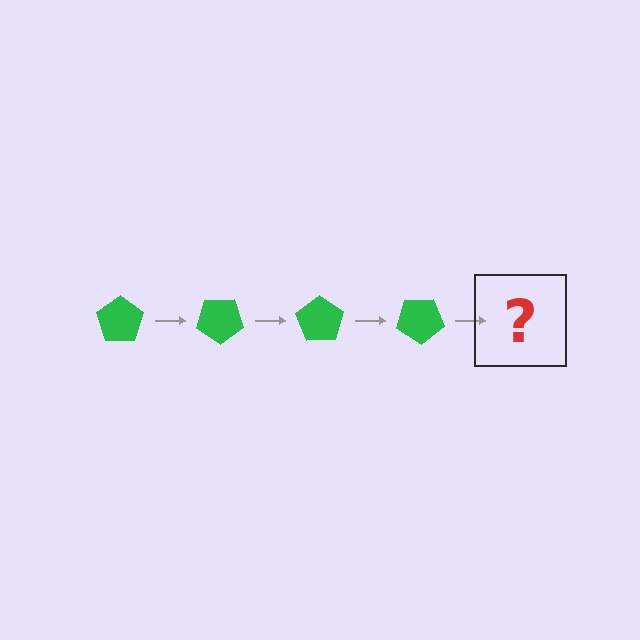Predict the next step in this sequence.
The next step is a green pentagon rotated 140 degrees.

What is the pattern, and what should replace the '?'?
The pattern is that the pentagon rotates 35 degrees each step. The '?' should be a green pentagon rotated 140 degrees.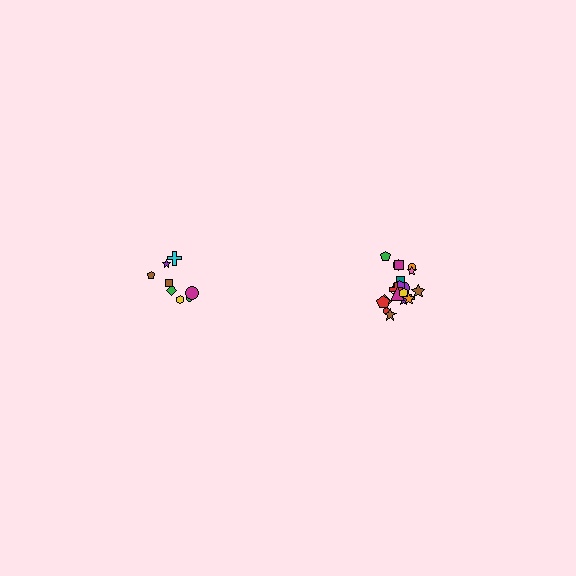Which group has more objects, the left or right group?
The right group.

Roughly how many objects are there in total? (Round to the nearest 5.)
Roughly 30 objects in total.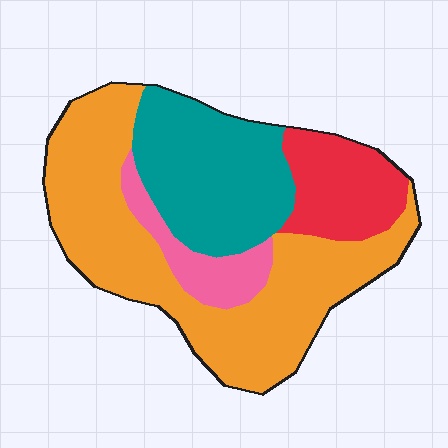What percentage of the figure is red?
Red covers about 15% of the figure.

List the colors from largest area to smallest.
From largest to smallest: orange, teal, red, pink.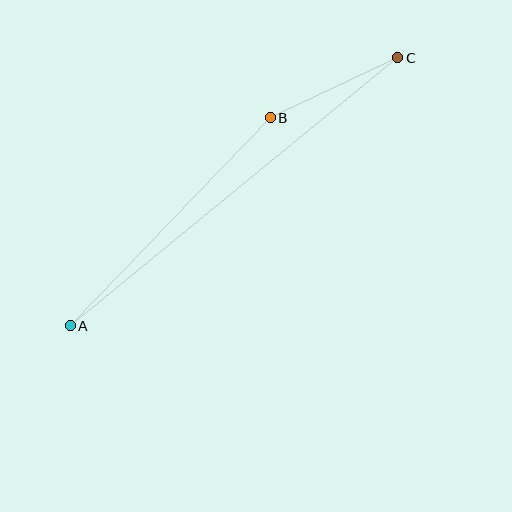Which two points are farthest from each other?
Points A and C are farthest from each other.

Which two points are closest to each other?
Points B and C are closest to each other.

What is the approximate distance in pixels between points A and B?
The distance between A and B is approximately 288 pixels.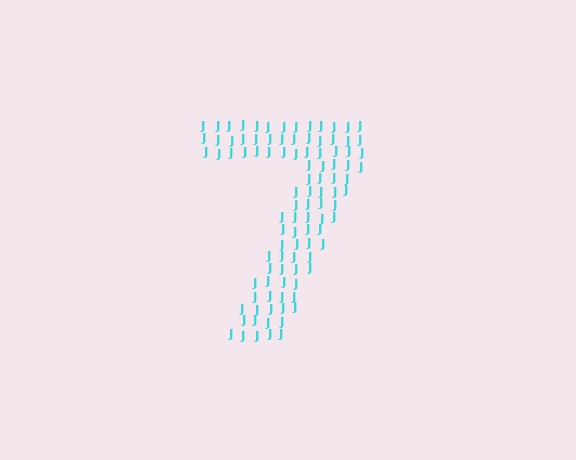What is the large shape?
The large shape is the digit 7.